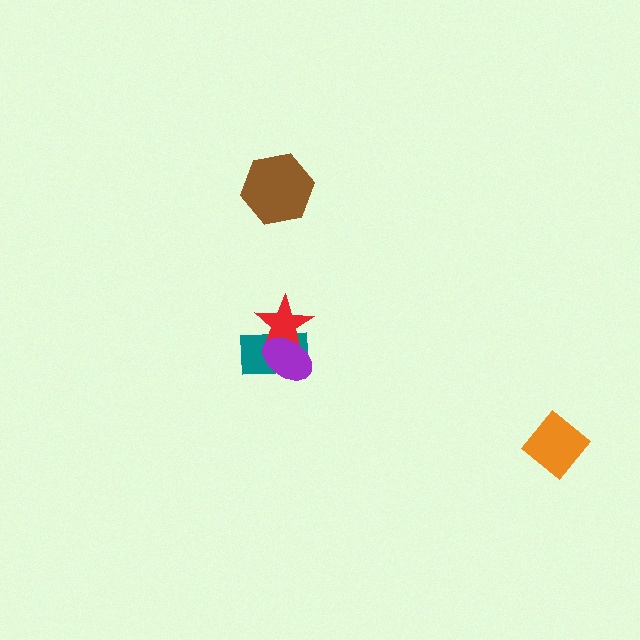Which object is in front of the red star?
The purple ellipse is in front of the red star.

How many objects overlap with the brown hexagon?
0 objects overlap with the brown hexagon.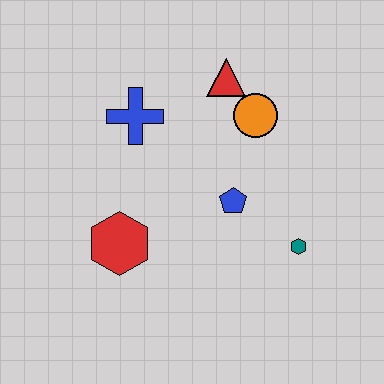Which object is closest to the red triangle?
The orange circle is closest to the red triangle.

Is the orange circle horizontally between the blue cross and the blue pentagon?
No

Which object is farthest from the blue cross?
The teal hexagon is farthest from the blue cross.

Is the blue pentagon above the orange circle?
No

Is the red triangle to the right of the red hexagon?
Yes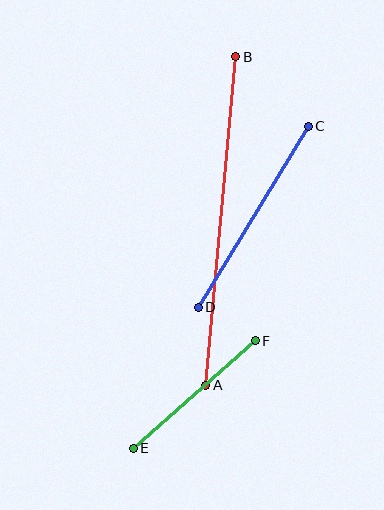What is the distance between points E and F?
The distance is approximately 163 pixels.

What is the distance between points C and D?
The distance is approximately 212 pixels.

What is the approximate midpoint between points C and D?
The midpoint is at approximately (253, 217) pixels.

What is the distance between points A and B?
The distance is approximately 330 pixels.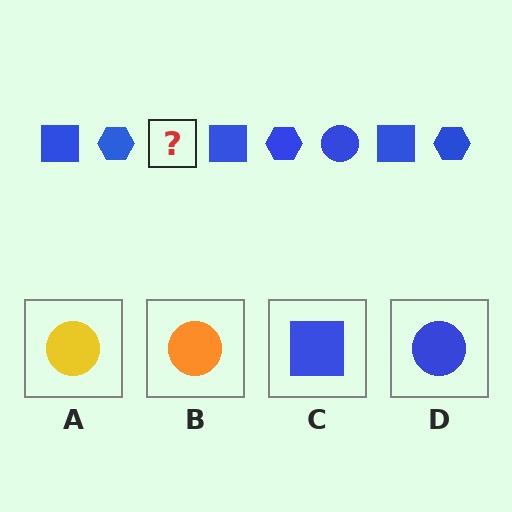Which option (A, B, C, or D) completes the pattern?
D.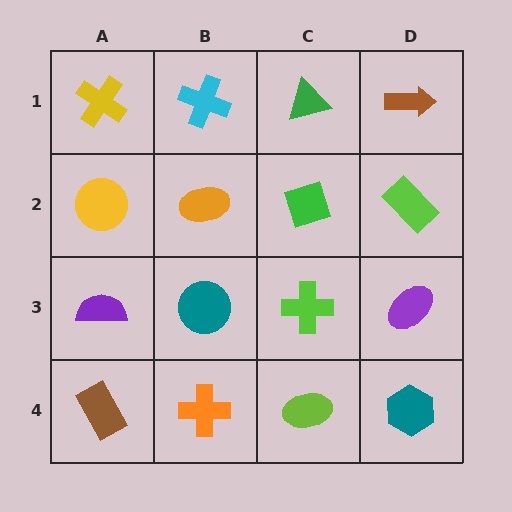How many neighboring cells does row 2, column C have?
4.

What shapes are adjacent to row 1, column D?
A lime rectangle (row 2, column D), a green triangle (row 1, column C).